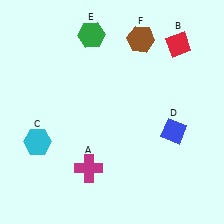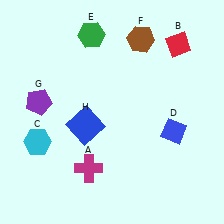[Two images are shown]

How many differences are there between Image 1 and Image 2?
There are 2 differences between the two images.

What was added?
A purple pentagon (G), a blue square (H) were added in Image 2.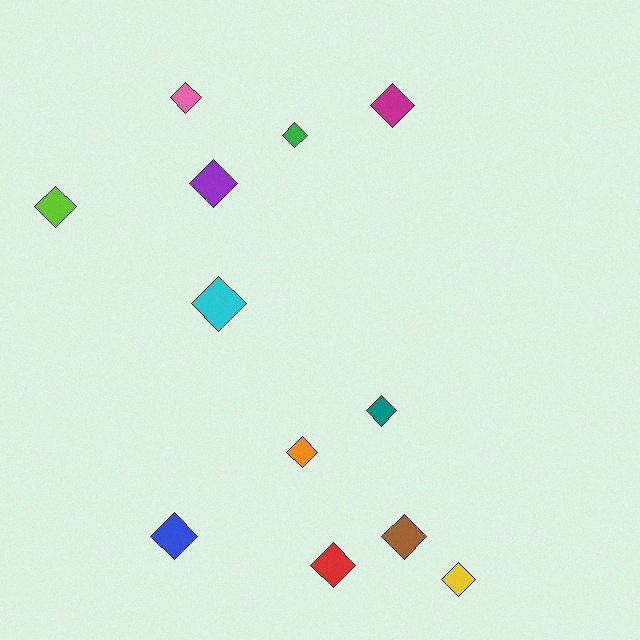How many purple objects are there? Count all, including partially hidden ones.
There is 1 purple object.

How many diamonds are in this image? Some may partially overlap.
There are 12 diamonds.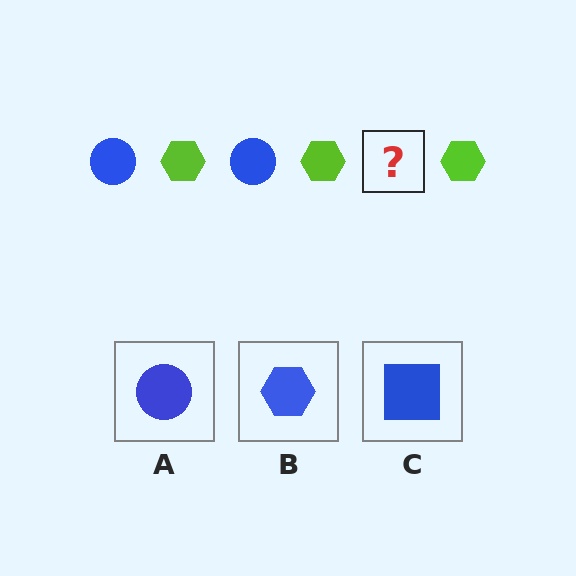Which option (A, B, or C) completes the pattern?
A.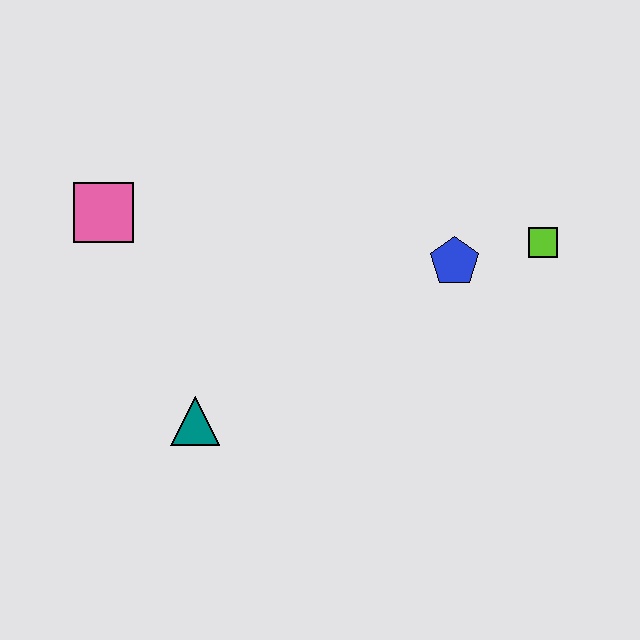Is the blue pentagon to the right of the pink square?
Yes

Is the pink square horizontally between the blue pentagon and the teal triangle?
No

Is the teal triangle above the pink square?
No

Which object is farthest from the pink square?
The lime square is farthest from the pink square.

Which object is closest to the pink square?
The teal triangle is closest to the pink square.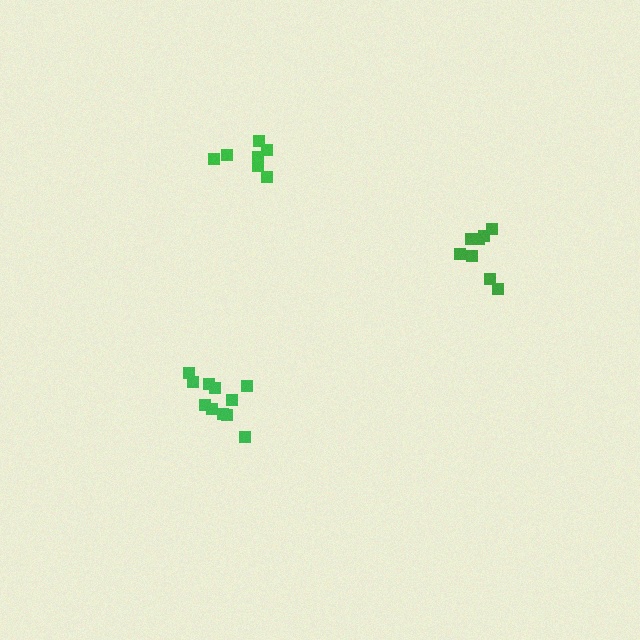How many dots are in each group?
Group 1: 8 dots, Group 2: 11 dots, Group 3: 7 dots (26 total).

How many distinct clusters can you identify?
There are 3 distinct clusters.